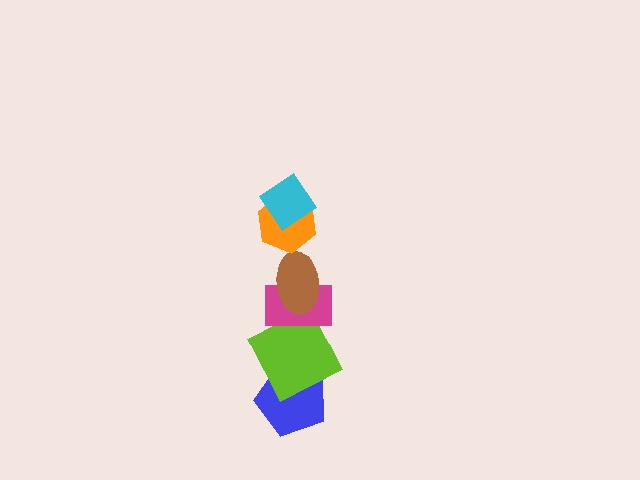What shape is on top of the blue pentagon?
The lime square is on top of the blue pentagon.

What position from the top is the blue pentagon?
The blue pentagon is 6th from the top.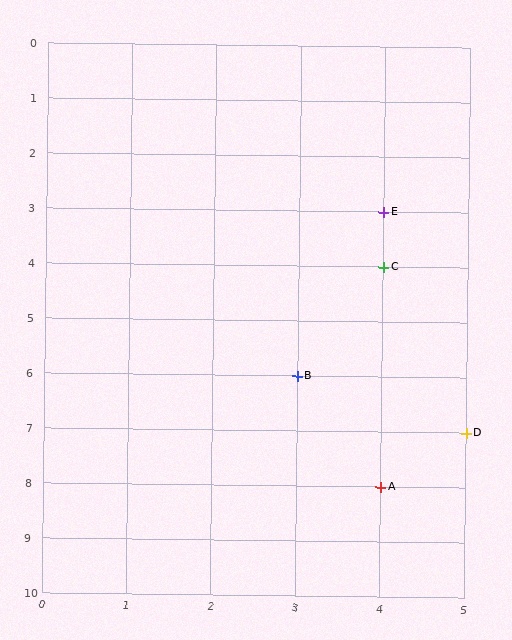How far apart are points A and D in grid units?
Points A and D are 1 column and 1 row apart (about 1.4 grid units diagonally).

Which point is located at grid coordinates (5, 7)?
Point D is at (5, 7).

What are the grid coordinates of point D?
Point D is at grid coordinates (5, 7).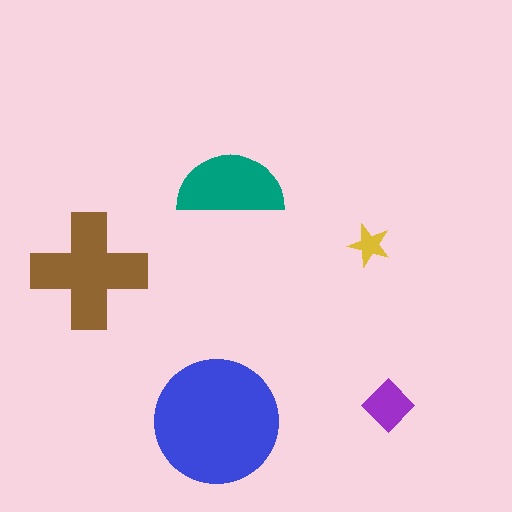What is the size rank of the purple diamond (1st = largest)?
4th.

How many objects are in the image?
There are 5 objects in the image.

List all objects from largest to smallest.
The blue circle, the brown cross, the teal semicircle, the purple diamond, the yellow star.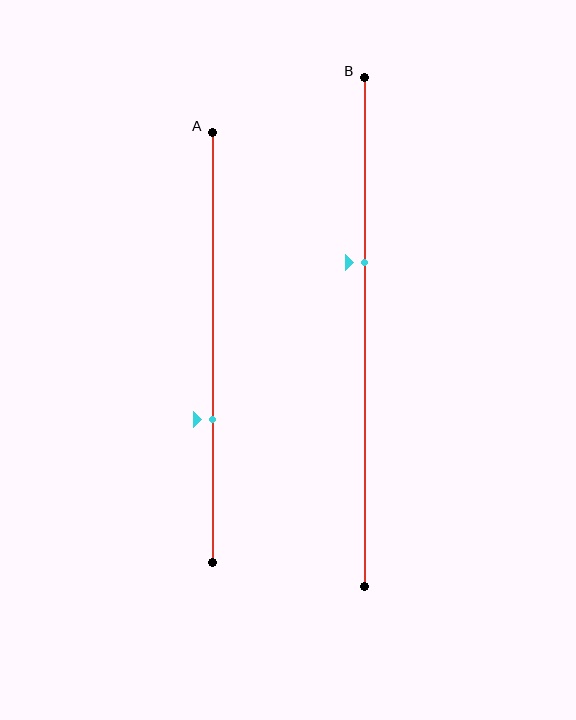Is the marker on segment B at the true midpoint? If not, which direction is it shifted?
No, the marker on segment B is shifted upward by about 14% of the segment length.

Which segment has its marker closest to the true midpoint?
Segment B has its marker closest to the true midpoint.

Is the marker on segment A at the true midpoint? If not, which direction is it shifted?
No, the marker on segment A is shifted downward by about 17% of the segment length.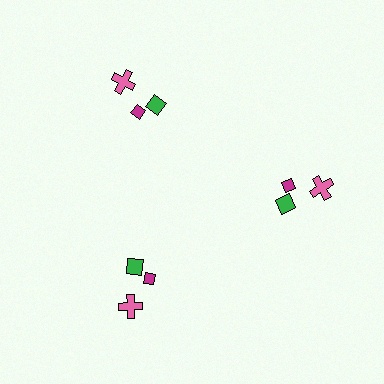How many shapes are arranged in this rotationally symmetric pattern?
There are 9 shapes, arranged in 3 groups of 3.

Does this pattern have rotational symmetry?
Yes, this pattern has 3-fold rotational symmetry. It looks the same after rotating 120 degrees around the center.